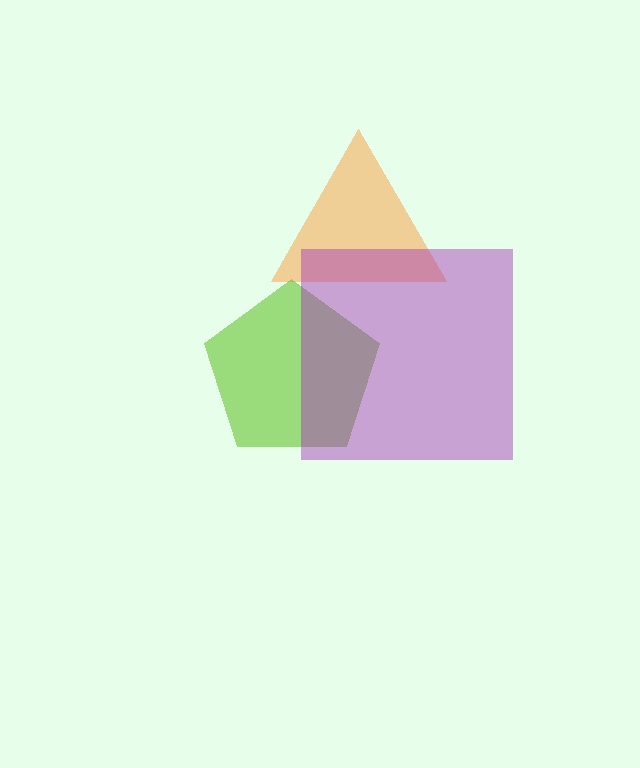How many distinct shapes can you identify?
There are 3 distinct shapes: an orange triangle, a lime pentagon, a purple square.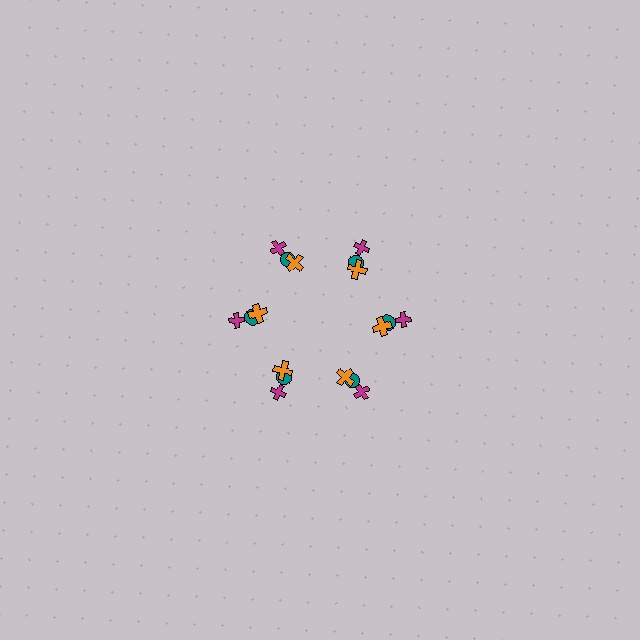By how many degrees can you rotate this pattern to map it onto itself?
The pattern maps onto itself every 60 degrees of rotation.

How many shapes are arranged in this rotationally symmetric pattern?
There are 18 shapes, arranged in 6 groups of 3.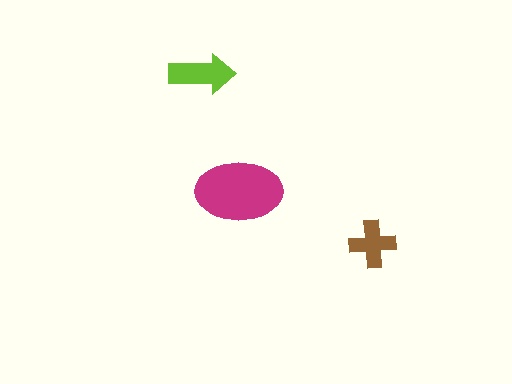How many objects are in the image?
There are 3 objects in the image.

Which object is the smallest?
The brown cross.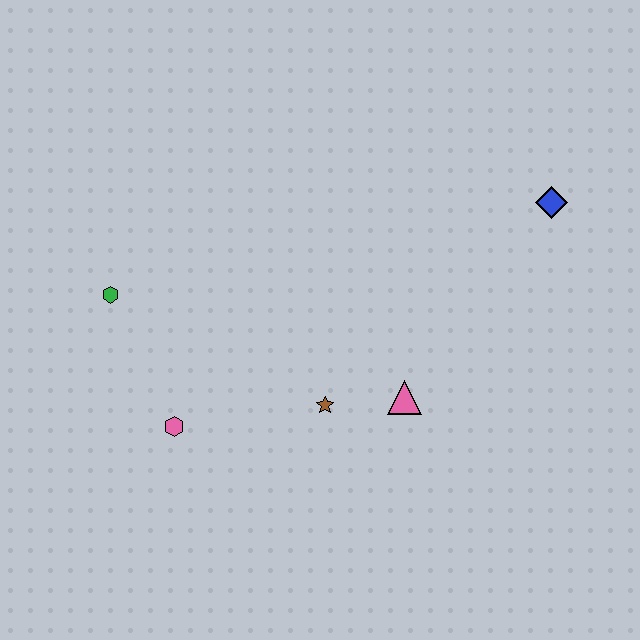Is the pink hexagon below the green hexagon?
Yes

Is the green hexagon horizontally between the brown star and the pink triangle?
No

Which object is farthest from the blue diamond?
The green hexagon is farthest from the blue diamond.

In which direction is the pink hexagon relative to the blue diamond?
The pink hexagon is to the left of the blue diamond.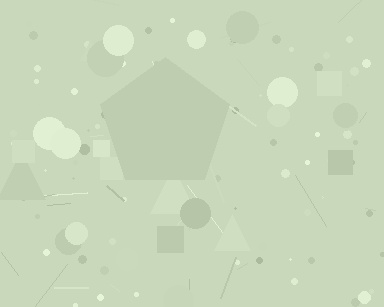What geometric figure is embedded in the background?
A pentagon is embedded in the background.